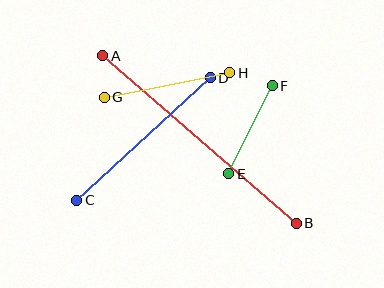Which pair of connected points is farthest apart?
Points A and B are farthest apart.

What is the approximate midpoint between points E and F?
The midpoint is at approximately (251, 130) pixels.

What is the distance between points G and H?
The distance is approximately 128 pixels.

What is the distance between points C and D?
The distance is approximately 181 pixels.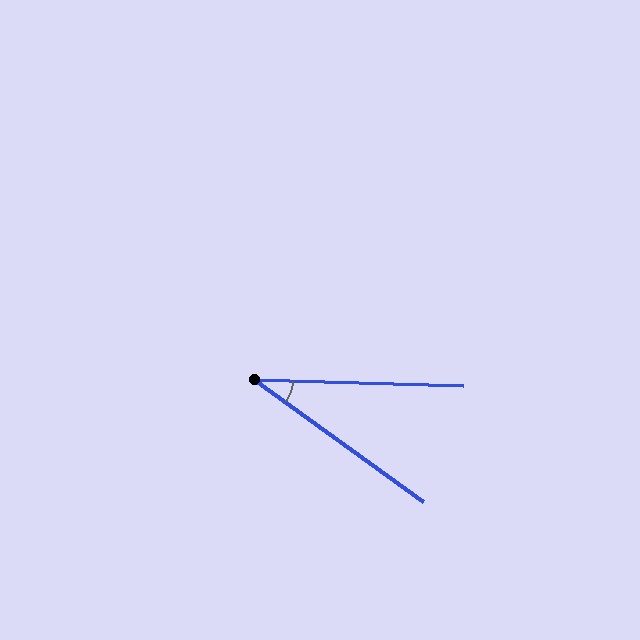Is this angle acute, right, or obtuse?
It is acute.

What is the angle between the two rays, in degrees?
Approximately 34 degrees.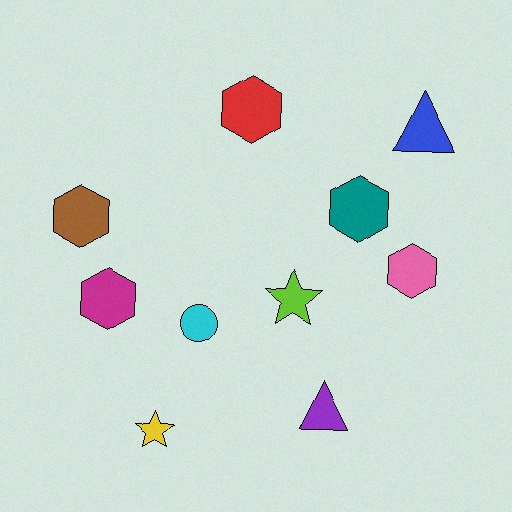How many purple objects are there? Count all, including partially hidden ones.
There is 1 purple object.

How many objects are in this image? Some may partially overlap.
There are 10 objects.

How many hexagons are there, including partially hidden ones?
There are 5 hexagons.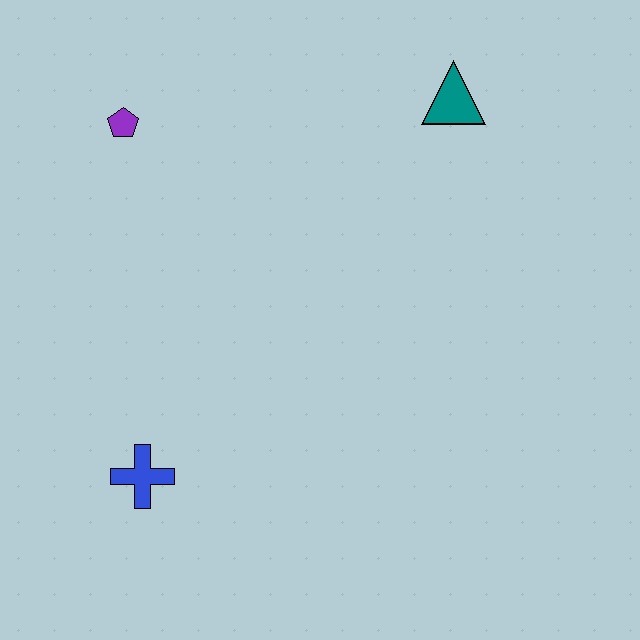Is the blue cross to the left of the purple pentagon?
No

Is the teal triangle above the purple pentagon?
Yes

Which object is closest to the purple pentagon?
The teal triangle is closest to the purple pentagon.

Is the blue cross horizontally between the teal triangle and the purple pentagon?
Yes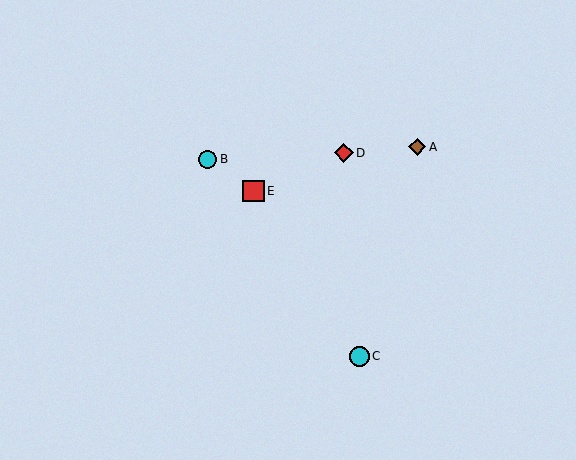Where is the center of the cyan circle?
The center of the cyan circle is at (359, 356).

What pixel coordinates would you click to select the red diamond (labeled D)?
Click at (344, 153) to select the red diamond D.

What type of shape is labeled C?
Shape C is a cyan circle.